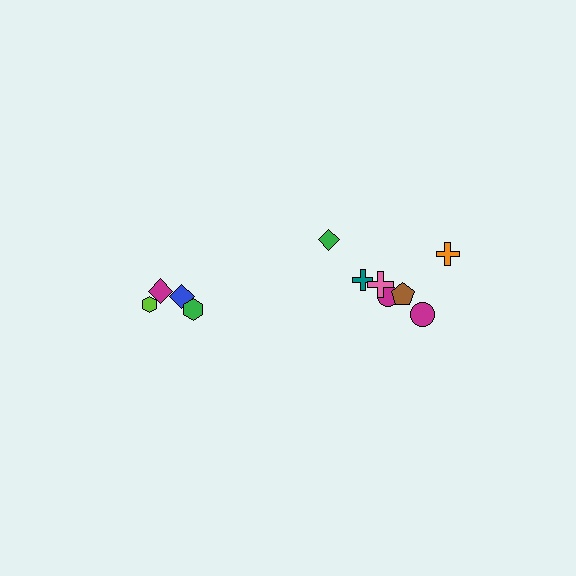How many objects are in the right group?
There are 7 objects.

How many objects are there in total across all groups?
There are 11 objects.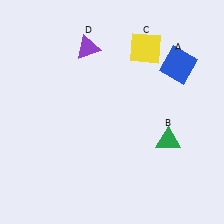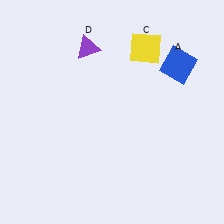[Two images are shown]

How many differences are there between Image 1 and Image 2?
There is 1 difference between the two images.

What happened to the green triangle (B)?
The green triangle (B) was removed in Image 2. It was in the bottom-right area of Image 1.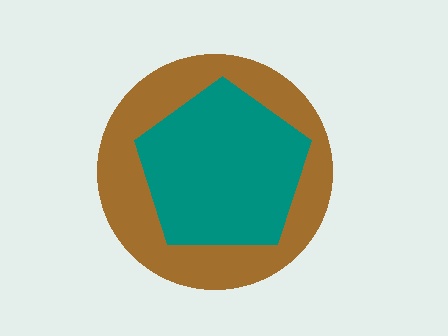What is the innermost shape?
The teal pentagon.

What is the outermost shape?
The brown circle.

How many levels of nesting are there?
2.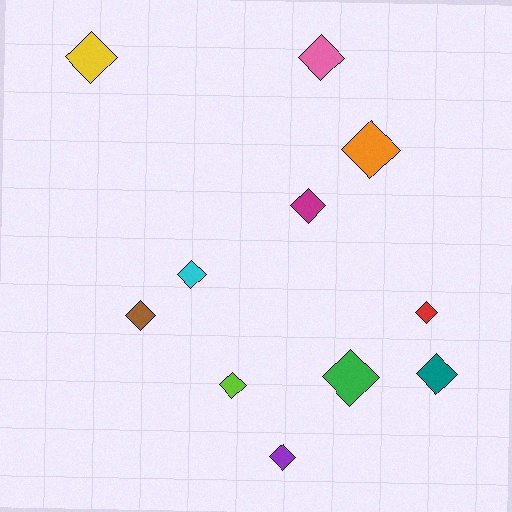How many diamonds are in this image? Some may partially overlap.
There are 11 diamonds.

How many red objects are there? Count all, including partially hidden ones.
There is 1 red object.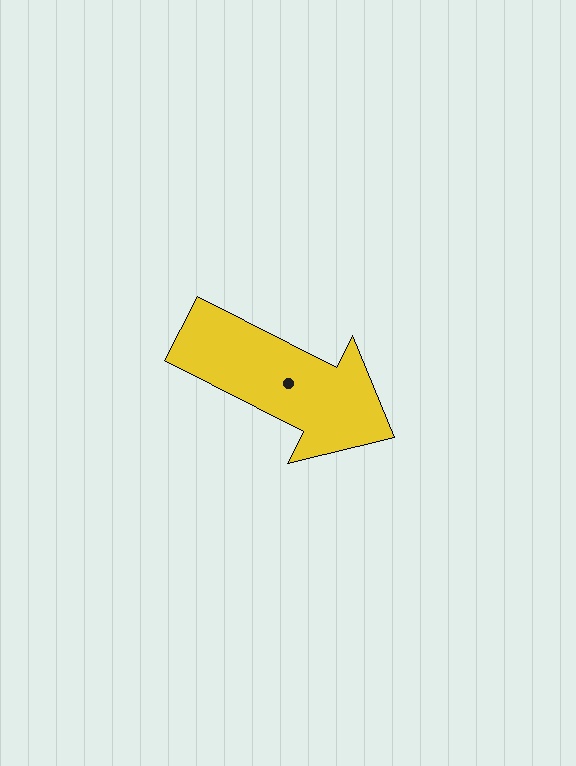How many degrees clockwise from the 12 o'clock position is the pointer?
Approximately 117 degrees.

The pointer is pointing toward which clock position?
Roughly 4 o'clock.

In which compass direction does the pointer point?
Southeast.